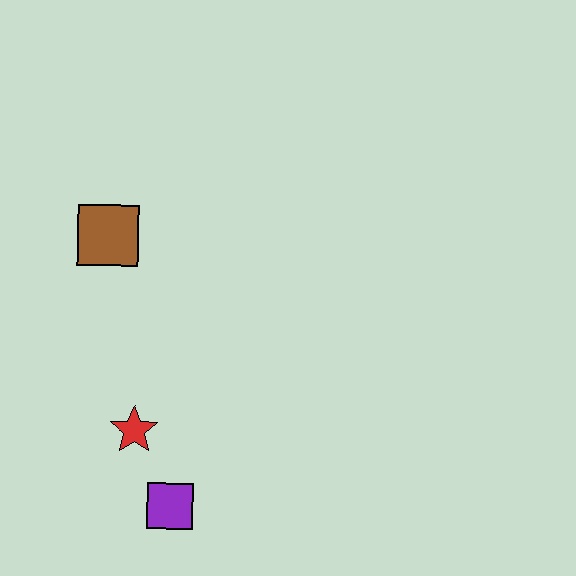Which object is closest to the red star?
The purple square is closest to the red star.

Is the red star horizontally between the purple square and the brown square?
Yes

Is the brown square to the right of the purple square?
No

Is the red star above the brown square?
No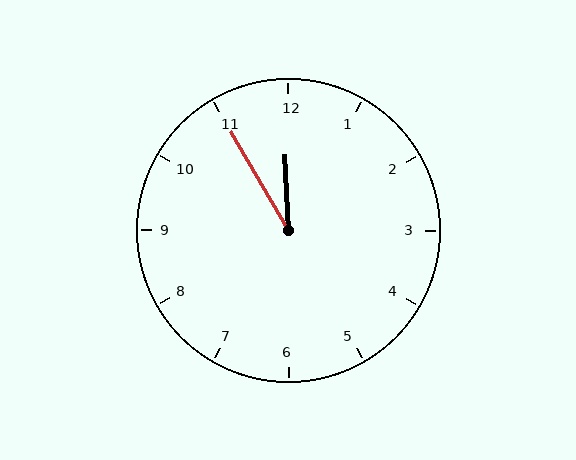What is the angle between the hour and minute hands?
Approximately 28 degrees.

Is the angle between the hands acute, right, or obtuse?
It is acute.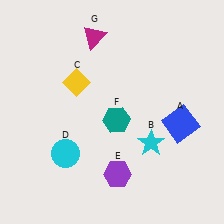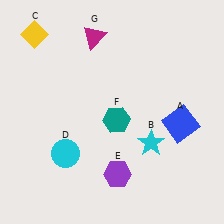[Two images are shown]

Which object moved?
The yellow diamond (C) moved up.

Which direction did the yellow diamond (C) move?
The yellow diamond (C) moved up.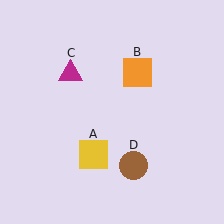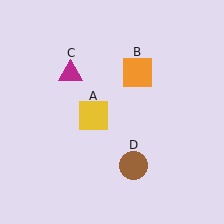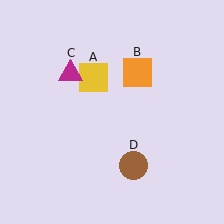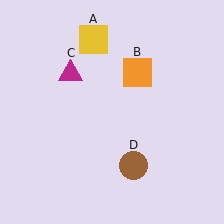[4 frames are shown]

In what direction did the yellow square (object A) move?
The yellow square (object A) moved up.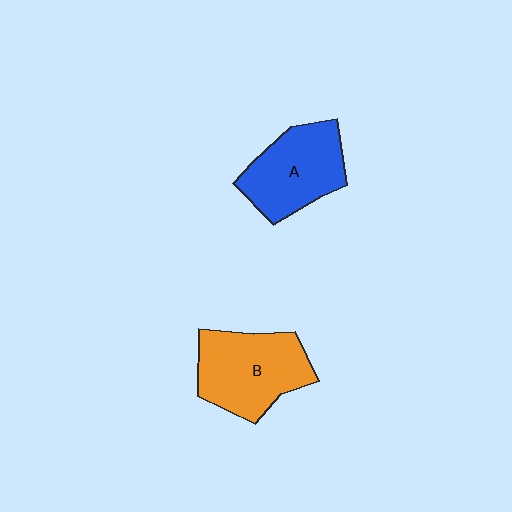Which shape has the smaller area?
Shape A (blue).